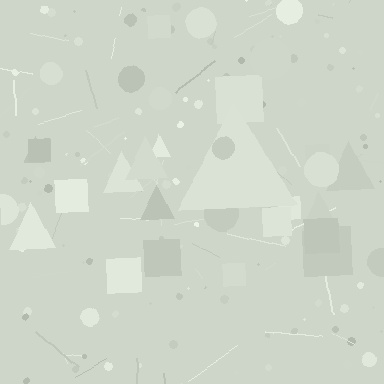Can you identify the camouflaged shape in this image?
The camouflaged shape is a triangle.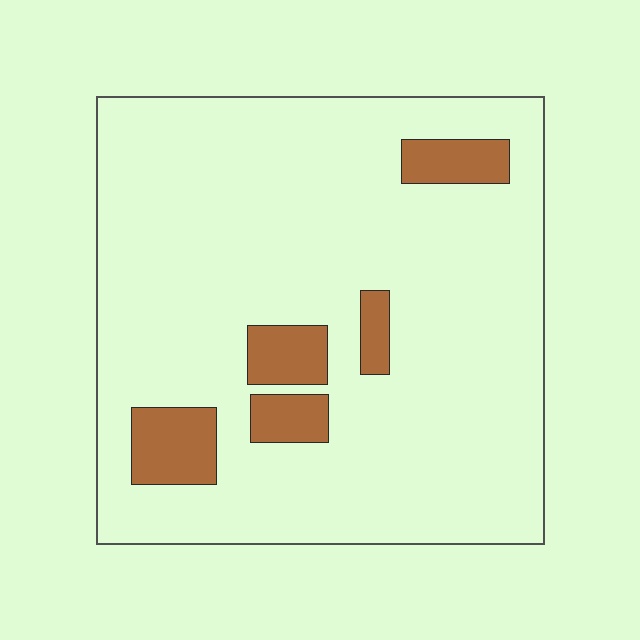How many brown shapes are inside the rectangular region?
5.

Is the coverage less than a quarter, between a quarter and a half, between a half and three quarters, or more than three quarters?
Less than a quarter.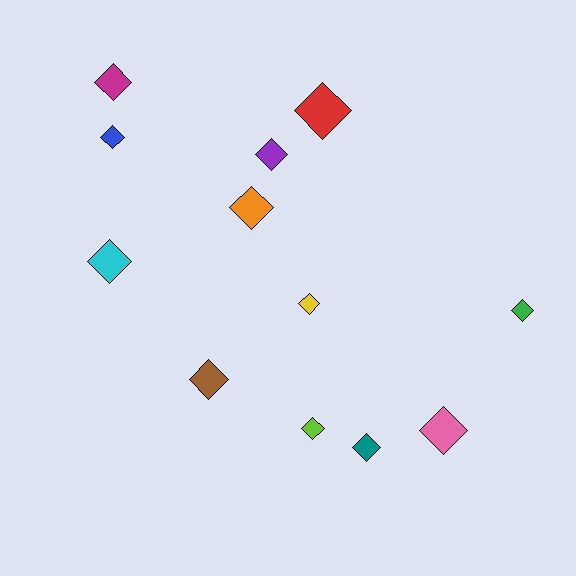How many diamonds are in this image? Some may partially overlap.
There are 12 diamonds.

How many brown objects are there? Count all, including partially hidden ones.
There is 1 brown object.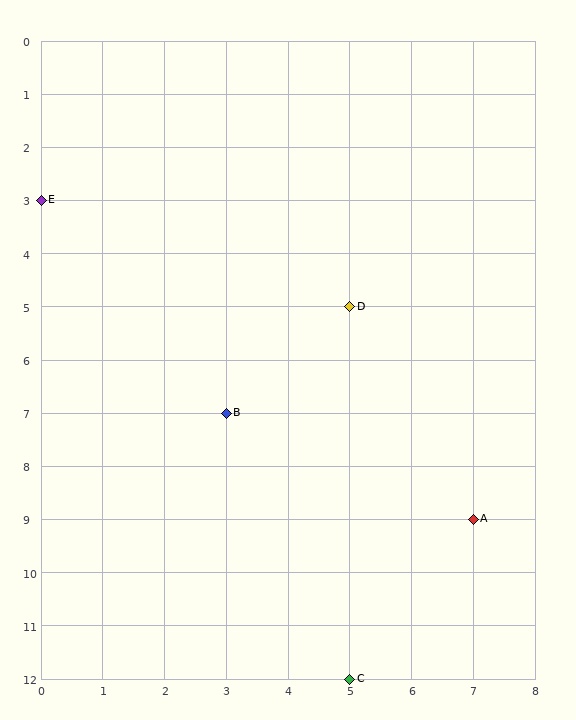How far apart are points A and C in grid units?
Points A and C are 2 columns and 3 rows apart (about 3.6 grid units diagonally).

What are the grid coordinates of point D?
Point D is at grid coordinates (5, 5).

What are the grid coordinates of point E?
Point E is at grid coordinates (0, 3).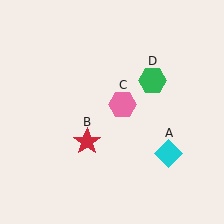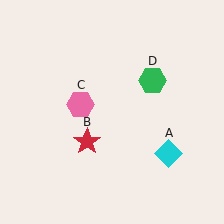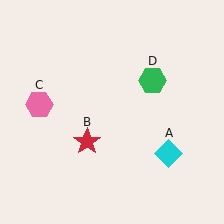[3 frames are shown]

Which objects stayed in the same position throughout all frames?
Cyan diamond (object A) and red star (object B) and green hexagon (object D) remained stationary.